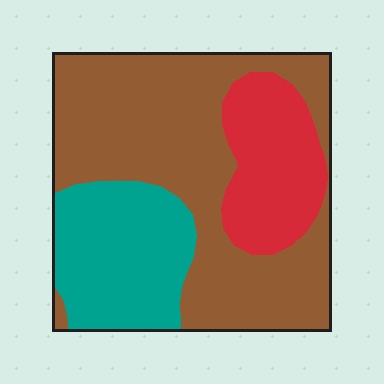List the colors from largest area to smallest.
From largest to smallest: brown, teal, red.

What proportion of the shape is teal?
Teal takes up less than a quarter of the shape.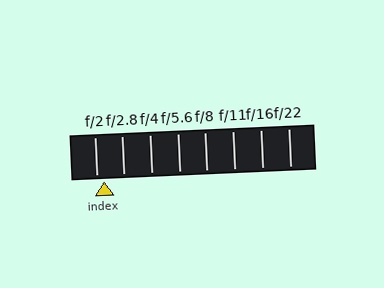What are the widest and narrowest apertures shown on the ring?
The widest aperture shown is f/2 and the narrowest is f/22.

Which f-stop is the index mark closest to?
The index mark is closest to f/2.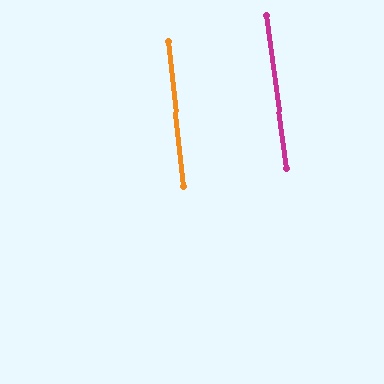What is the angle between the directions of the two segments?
Approximately 2 degrees.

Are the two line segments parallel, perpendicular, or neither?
Parallel — their directions differ by only 1.8°.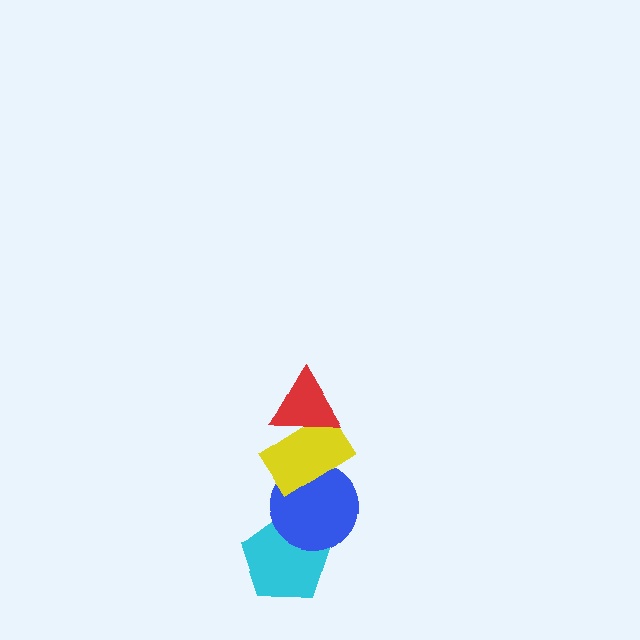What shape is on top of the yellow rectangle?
The red triangle is on top of the yellow rectangle.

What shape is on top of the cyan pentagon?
The blue circle is on top of the cyan pentagon.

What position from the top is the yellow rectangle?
The yellow rectangle is 2nd from the top.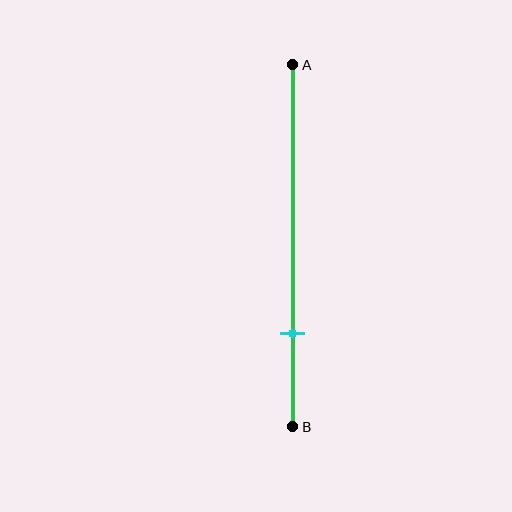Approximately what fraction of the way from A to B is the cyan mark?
The cyan mark is approximately 75% of the way from A to B.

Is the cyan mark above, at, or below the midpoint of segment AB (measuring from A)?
The cyan mark is below the midpoint of segment AB.